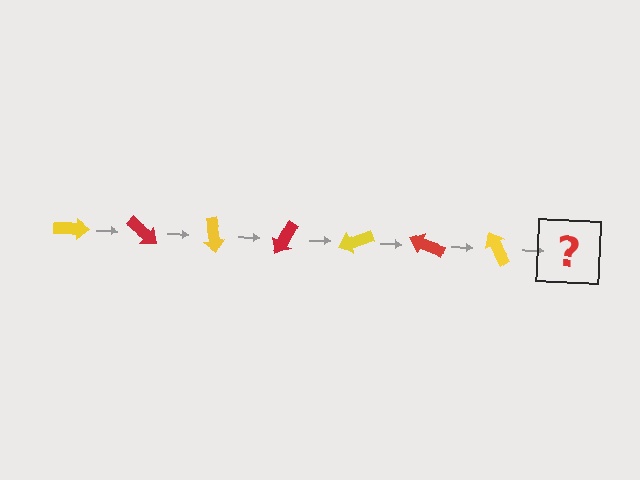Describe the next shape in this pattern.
It should be a red arrow, rotated 280 degrees from the start.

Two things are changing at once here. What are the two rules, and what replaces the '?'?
The two rules are that it rotates 40 degrees each step and the color cycles through yellow and red. The '?' should be a red arrow, rotated 280 degrees from the start.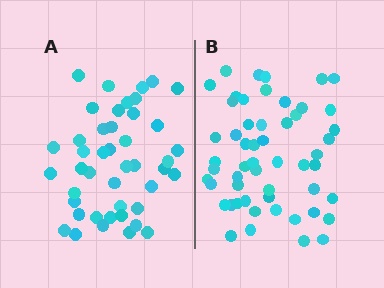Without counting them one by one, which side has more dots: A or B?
Region B (the right region) has more dots.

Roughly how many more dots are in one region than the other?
Region B has roughly 10 or so more dots than region A.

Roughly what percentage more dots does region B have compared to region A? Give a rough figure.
About 25% more.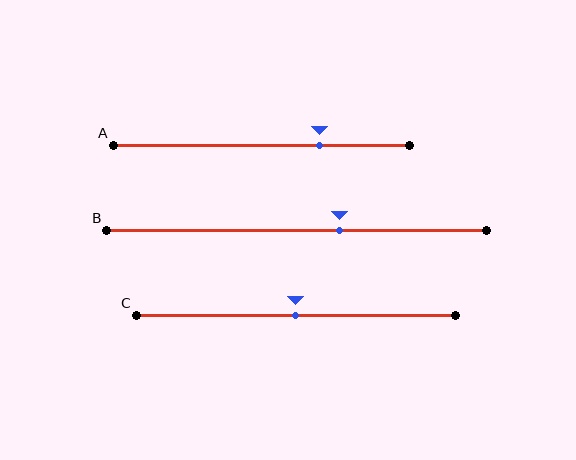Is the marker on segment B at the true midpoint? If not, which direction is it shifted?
No, the marker on segment B is shifted to the right by about 11% of the segment length.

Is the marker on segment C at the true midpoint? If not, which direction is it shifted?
Yes, the marker on segment C is at the true midpoint.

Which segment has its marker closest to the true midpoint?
Segment C has its marker closest to the true midpoint.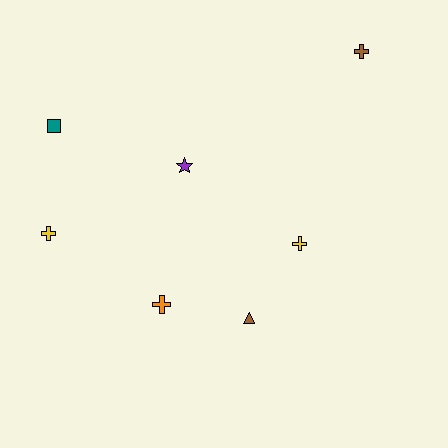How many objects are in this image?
There are 7 objects.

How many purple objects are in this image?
There is 1 purple object.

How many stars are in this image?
There is 1 star.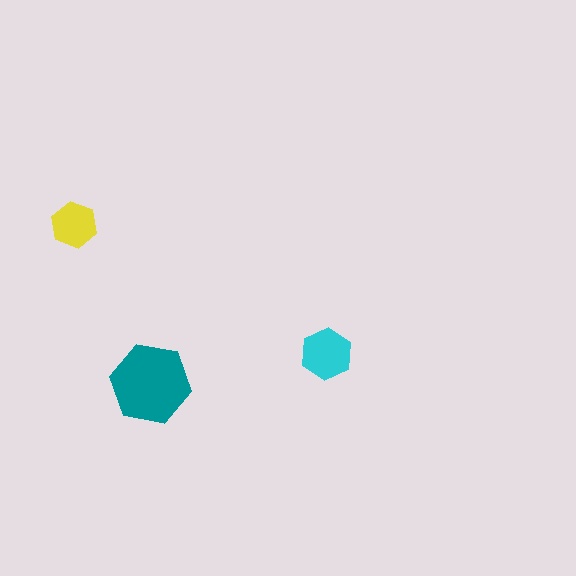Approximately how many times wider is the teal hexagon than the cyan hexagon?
About 1.5 times wider.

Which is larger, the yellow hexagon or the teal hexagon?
The teal one.